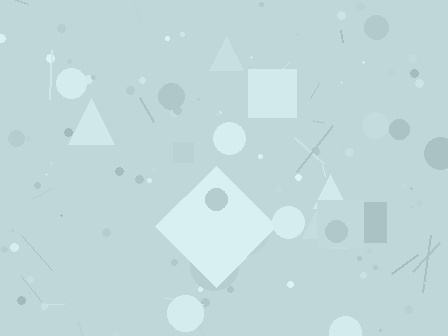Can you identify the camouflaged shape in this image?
The camouflaged shape is a diamond.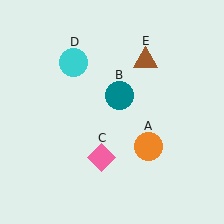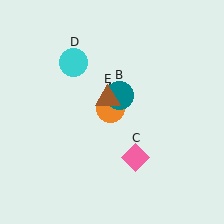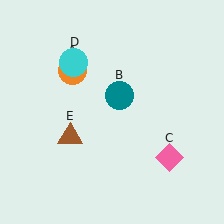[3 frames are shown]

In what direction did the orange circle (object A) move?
The orange circle (object A) moved up and to the left.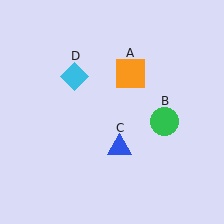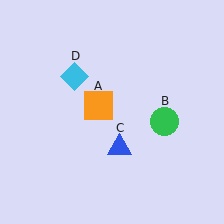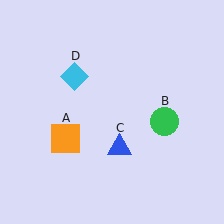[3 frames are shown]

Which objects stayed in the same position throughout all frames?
Green circle (object B) and blue triangle (object C) and cyan diamond (object D) remained stationary.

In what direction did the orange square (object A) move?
The orange square (object A) moved down and to the left.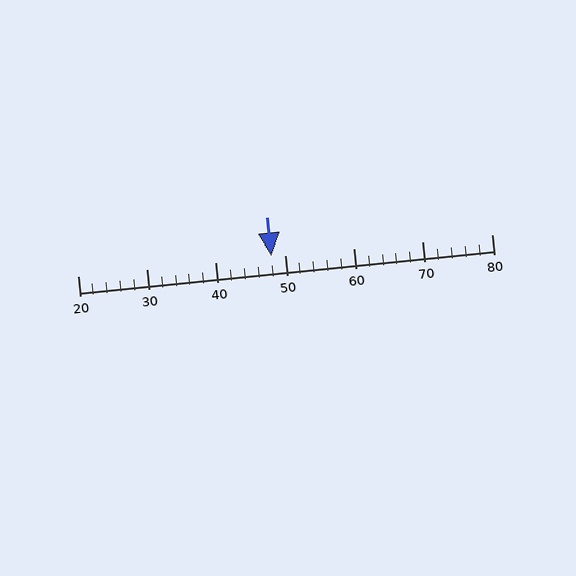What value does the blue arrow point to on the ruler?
The blue arrow points to approximately 48.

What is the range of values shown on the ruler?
The ruler shows values from 20 to 80.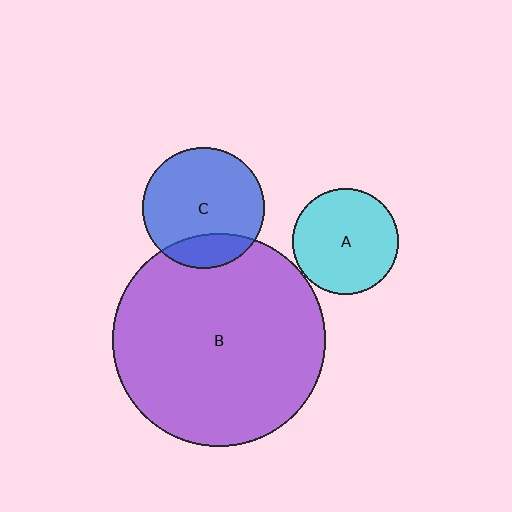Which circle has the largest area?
Circle B (purple).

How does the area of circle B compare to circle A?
Approximately 4.0 times.